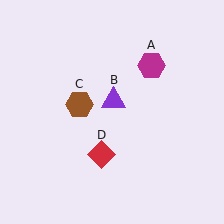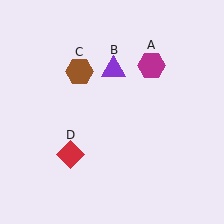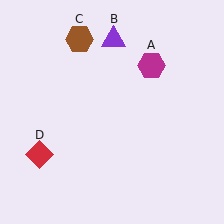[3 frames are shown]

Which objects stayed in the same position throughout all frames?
Magenta hexagon (object A) remained stationary.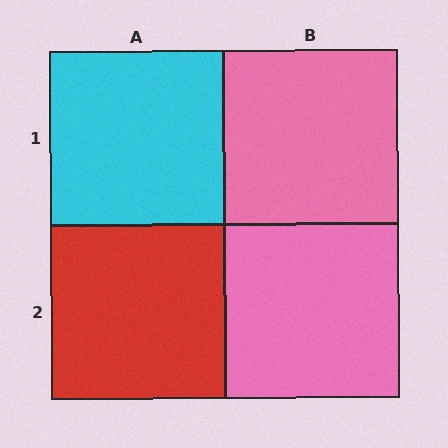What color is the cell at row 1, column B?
Pink.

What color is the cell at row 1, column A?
Cyan.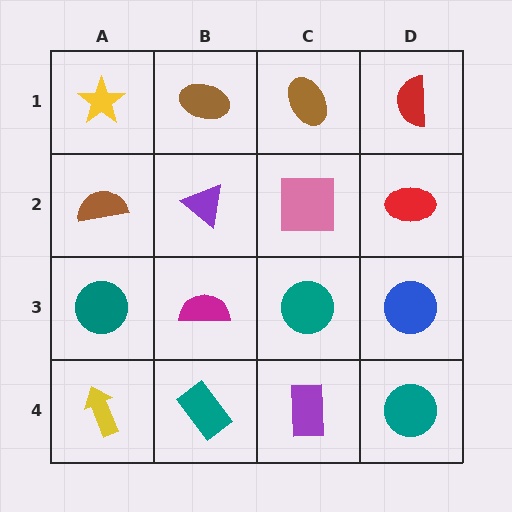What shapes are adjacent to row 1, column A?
A brown semicircle (row 2, column A), a brown ellipse (row 1, column B).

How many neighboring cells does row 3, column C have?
4.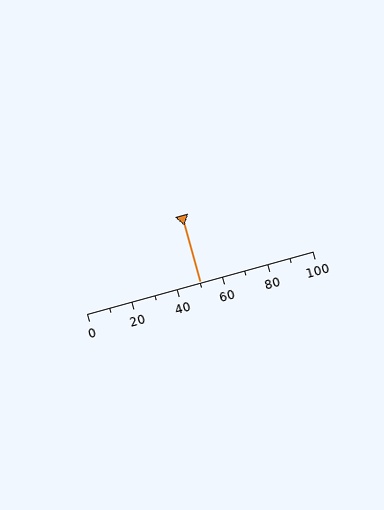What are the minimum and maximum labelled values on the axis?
The axis runs from 0 to 100.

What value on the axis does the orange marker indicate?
The marker indicates approximately 50.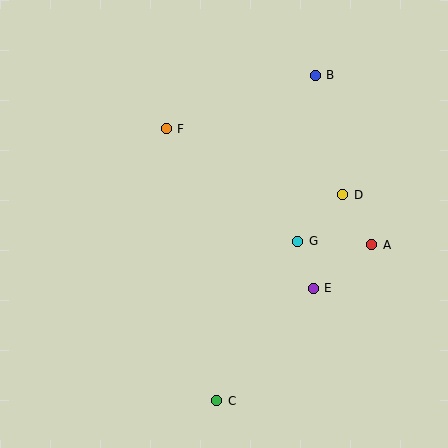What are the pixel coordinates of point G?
Point G is at (298, 241).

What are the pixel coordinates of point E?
Point E is at (313, 288).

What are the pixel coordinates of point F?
Point F is at (166, 129).